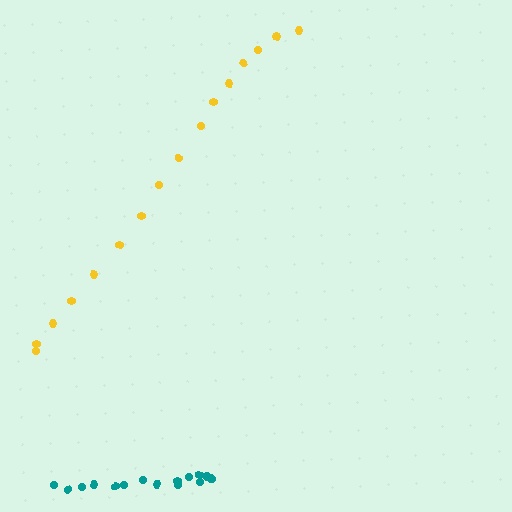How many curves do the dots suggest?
There are 2 distinct paths.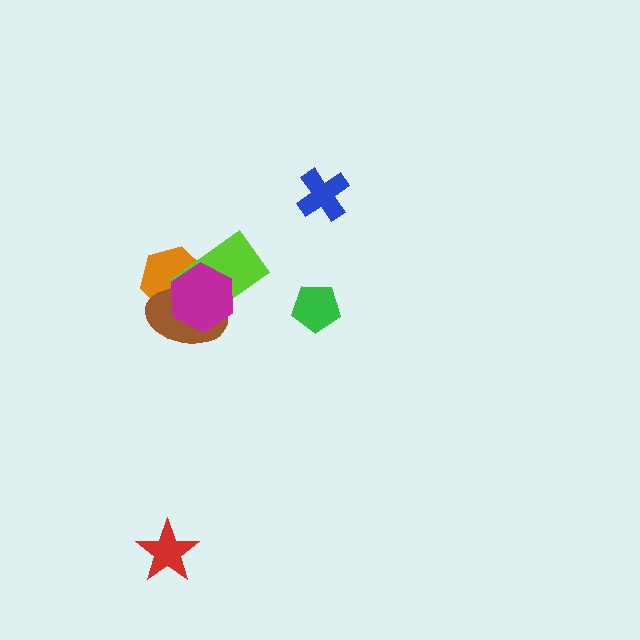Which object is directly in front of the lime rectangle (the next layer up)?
The brown ellipse is directly in front of the lime rectangle.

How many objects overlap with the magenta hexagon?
3 objects overlap with the magenta hexagon.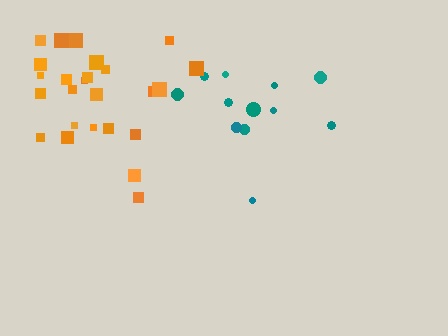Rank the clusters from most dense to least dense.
orange, teal.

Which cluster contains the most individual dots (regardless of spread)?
Orange (25).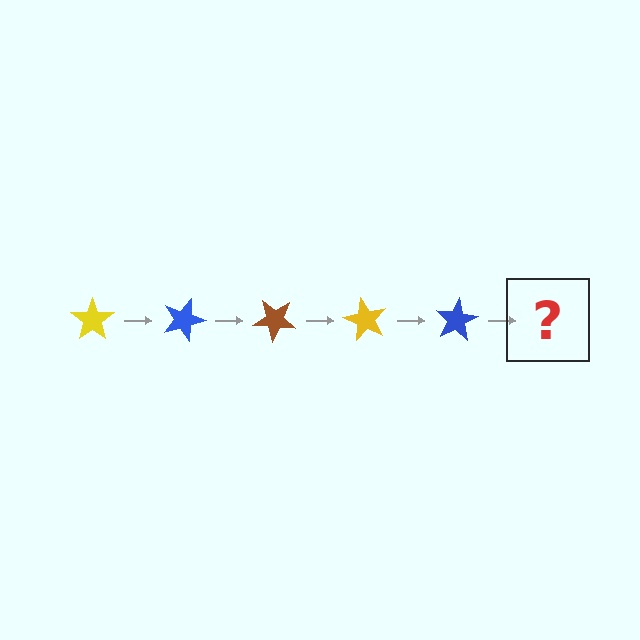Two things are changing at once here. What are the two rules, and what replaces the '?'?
The two rules are that it rotates 20 degrees each step and the color cycles through yellow, blue, and brown. The '?' should be a brown star, rotated 100 degrees from the start.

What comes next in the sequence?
The next element should be a brown star, rotated 100 degrees from the start.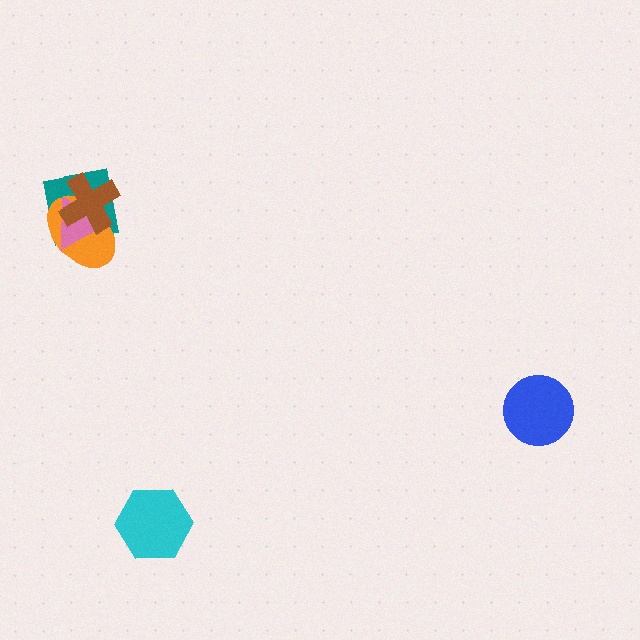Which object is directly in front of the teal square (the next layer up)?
The orange ellipse is directly in front of the teal square.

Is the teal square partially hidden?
Yes, it is partially covered by another shape.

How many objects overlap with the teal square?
3 objects overlap with the teal square.